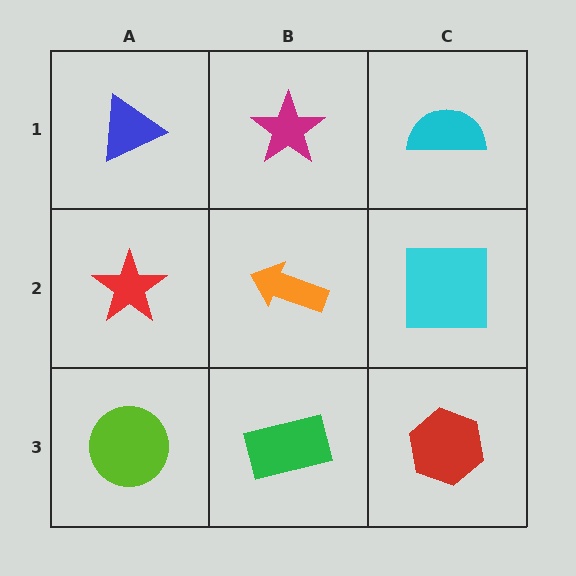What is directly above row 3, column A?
A red star.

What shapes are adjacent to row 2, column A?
A blue triangle (row 1, column A), a lime circle (row 3, column A), an orange arrow (row 2, column B).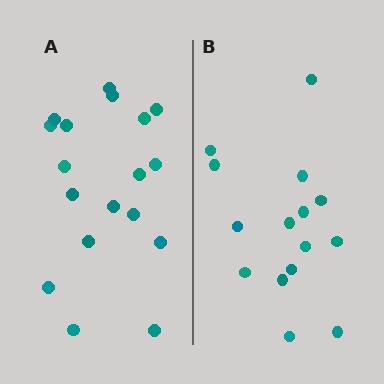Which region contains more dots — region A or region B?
Region A (the left region) has more dots.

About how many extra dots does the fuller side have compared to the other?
Region A has just a few more — roughly 2 or 3 more dots than region B.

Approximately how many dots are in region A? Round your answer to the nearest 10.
About 20 dots. (The exact count is 18, which rounds to 20.)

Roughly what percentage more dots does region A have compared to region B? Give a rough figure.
About 20% more.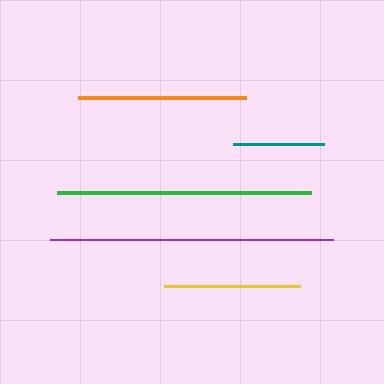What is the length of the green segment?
The green segment is approximately 254 pixels long.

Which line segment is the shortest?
The teal line is the shortest at approximately 91 pixels.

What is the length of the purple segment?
The purple segment is approximately 283 pixels long.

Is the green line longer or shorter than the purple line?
The purple line is longer than the green line.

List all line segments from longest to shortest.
From longest to shortest: purple, green, orange, yellow, teal.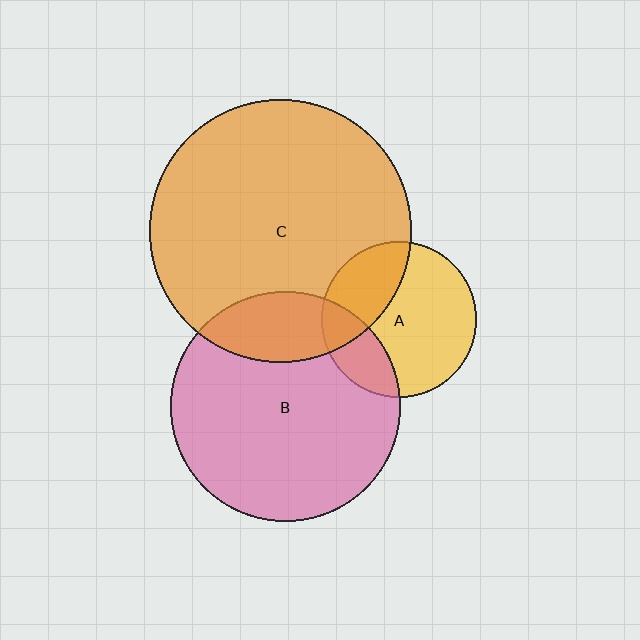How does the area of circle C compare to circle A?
Approximately 2.9 times.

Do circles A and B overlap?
Yes.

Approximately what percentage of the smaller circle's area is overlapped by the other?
Approximately 25%.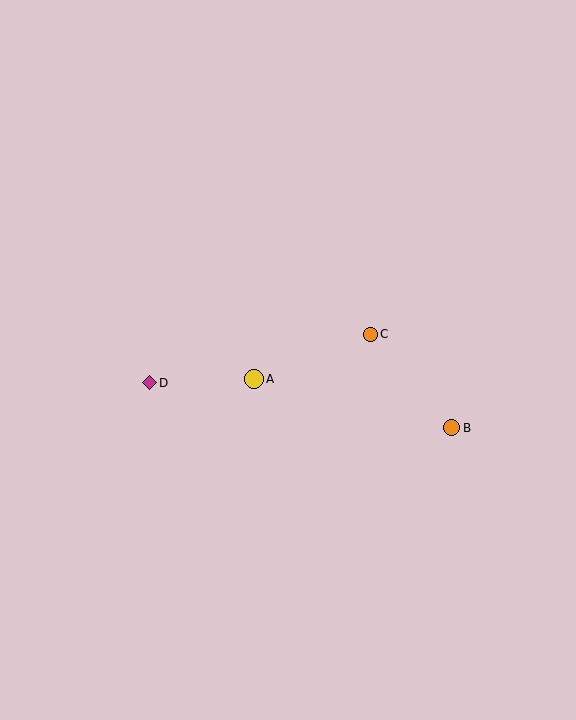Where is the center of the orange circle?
The center of the orange circle is at (370, 334).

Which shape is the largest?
The yellow circle (labeled A) is the largest.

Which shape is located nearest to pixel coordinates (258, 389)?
The yellow circle (labeled A) at (254, 379) is nearest to that location.